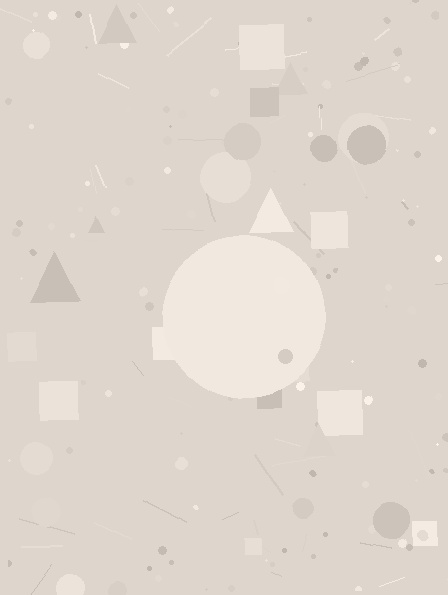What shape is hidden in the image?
A circle is hidden in the image.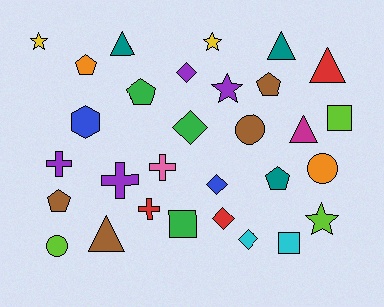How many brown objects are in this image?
There are 4 brown objects.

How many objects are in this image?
There are 30 objects.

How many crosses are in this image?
There are 4 crosses.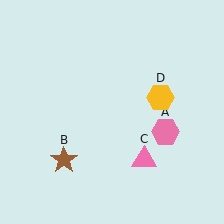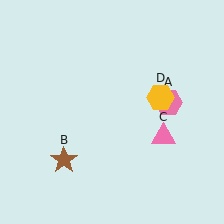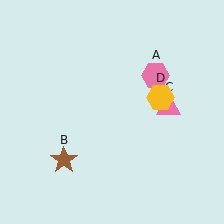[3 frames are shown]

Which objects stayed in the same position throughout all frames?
Brown star (object B) and yellow hexagon (object D) remained stationary.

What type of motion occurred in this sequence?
The pink hexagon (object A), pink triangle (object C) rotated counterclockwise around the center of the scene.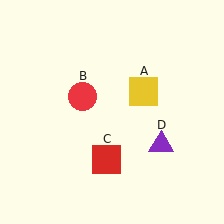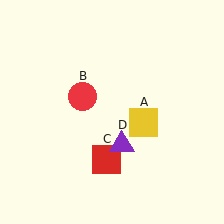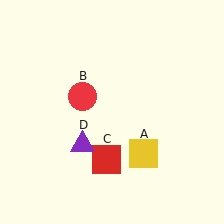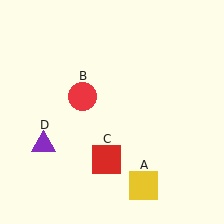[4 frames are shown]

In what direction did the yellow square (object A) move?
The yellow square (object A) moved down.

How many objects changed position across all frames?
2 objects changed position: yellow square (object A), purple triangle (object D).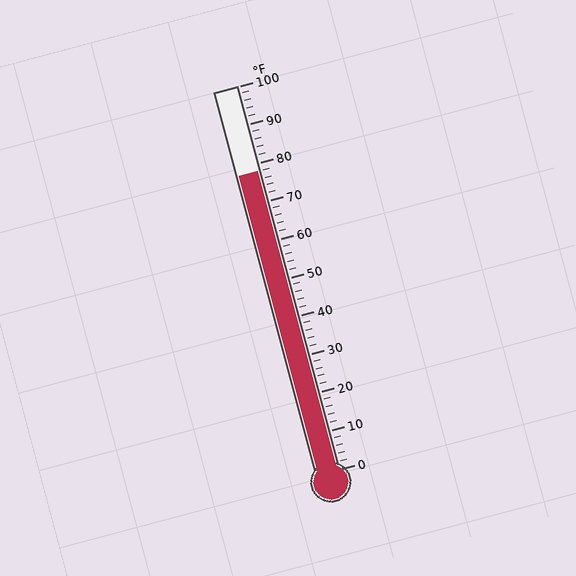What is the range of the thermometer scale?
The thermometer scale ranges from 0°F to 100°F.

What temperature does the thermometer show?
The thermometer shows approximately 78°F.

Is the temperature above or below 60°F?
The temperature is above 60°F.